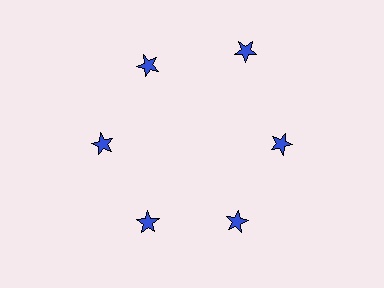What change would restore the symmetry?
The symmetry would be restored by moving it inward, back onto the ring so that all 6 stars sit at equal angles and equal distance from the center.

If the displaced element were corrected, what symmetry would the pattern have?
It would have 6-fold rotational symmetry — the pattern would map onto itself every 60 degrees.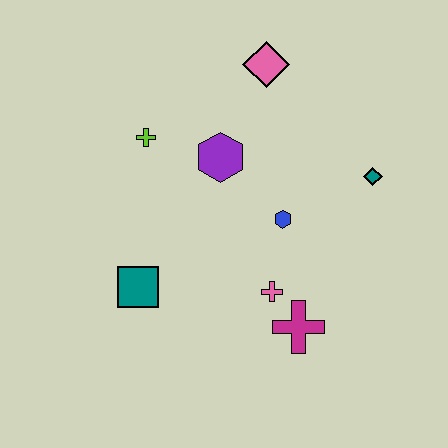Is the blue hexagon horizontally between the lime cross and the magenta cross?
Yes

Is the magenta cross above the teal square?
No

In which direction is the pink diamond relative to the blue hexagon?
The pink diamond is above the blue hexagon.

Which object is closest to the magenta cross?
The pink cross is closest to the magenta cross.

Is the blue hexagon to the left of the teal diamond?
Yes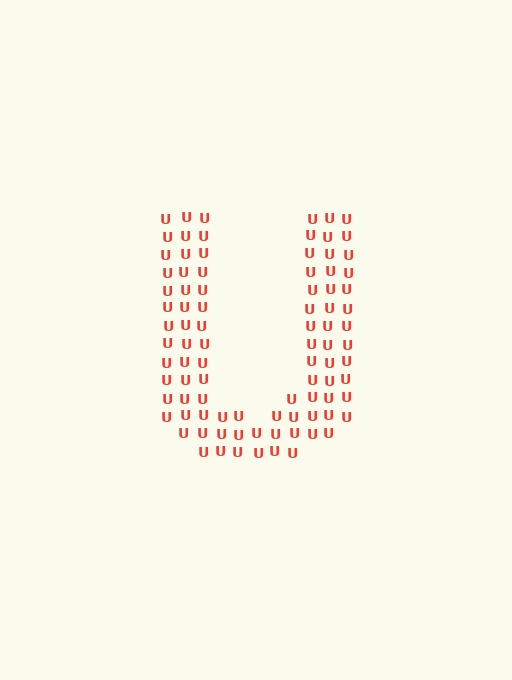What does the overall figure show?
The overall figure shows the letter U.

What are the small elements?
The small elements are letter U's.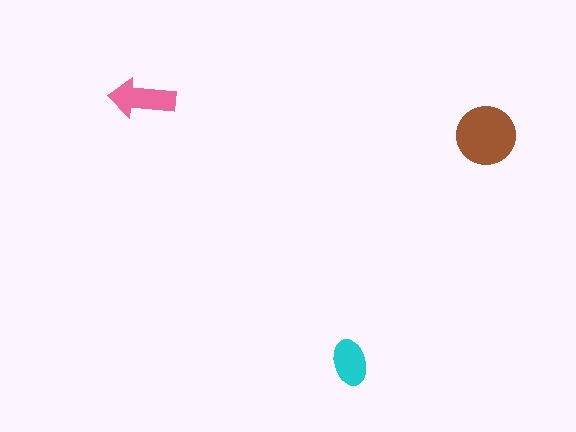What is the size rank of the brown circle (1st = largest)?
1st.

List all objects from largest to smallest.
The brown circle, the pink arrow, the cyan ellipse.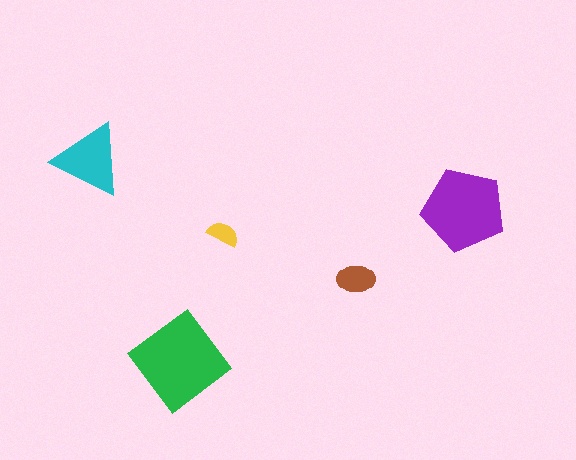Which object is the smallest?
The yellow semicircle.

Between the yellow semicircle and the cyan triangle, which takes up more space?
The cyan triangle.